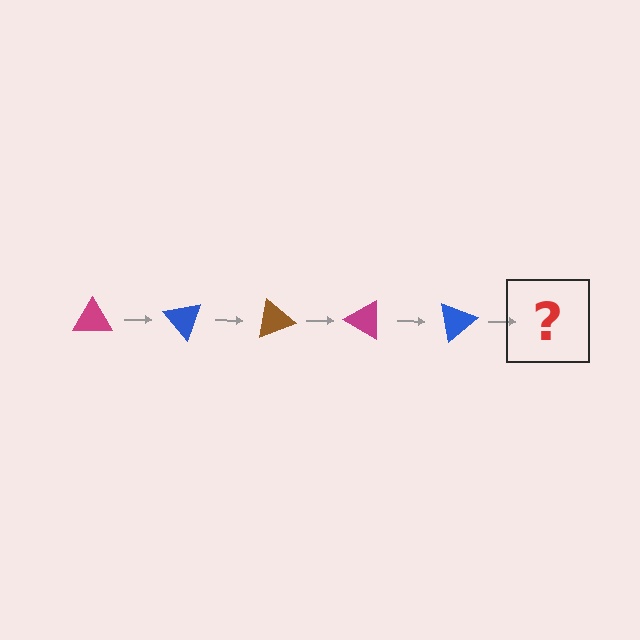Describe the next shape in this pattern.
It should be a brown triangle, rotated 250 degrees from the start.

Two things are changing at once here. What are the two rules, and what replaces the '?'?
The two rules are that it rotates 50 degrees each step and the color cycles through magenta, blue, and brown. The '?' should be a brown triangle, rotated 250 degrees from the start.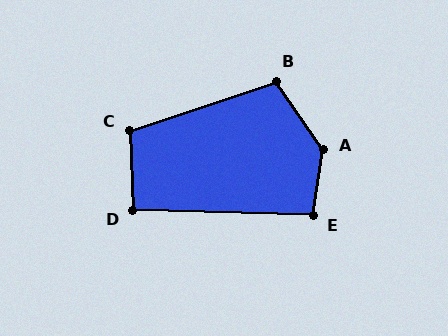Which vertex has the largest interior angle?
A, at approximately 137 degrees.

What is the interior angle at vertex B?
Approximately 106 degrees (obtuse).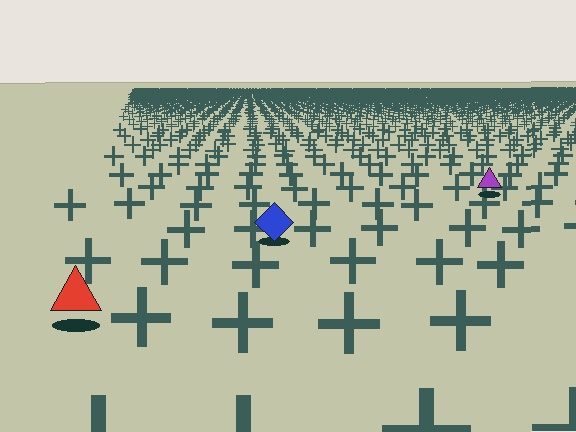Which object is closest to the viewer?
The red triangle is closest. The texture marks near it are larger and more spread out.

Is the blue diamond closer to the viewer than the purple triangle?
Yes. The blue diamond is closer — you can tell from the texture gradient: the ground texture is coarser near it.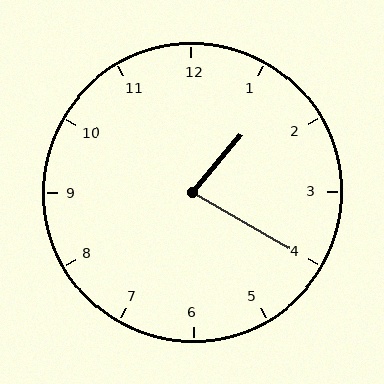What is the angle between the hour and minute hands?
Approximately 80 degrees.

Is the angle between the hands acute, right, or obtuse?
It is acute.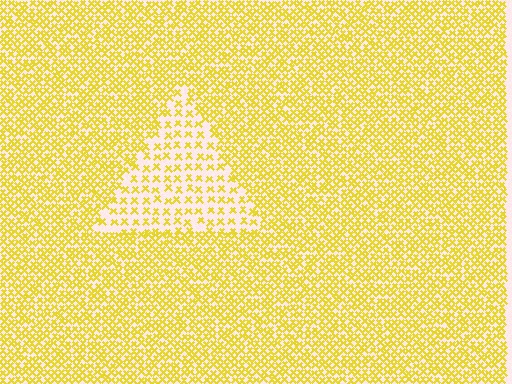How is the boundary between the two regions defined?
The boundary is defined by a change in element density (approximately 2.2x ratio). All elements are the same color, size, and shape.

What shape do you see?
I see a triangle.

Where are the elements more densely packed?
The elements are more densely packed outside the triangle boundary.